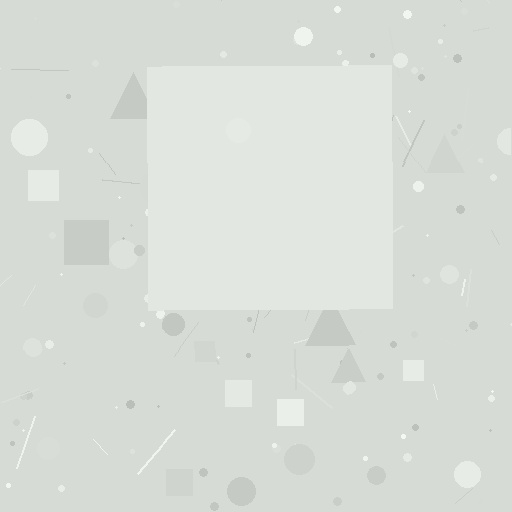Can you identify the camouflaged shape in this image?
The camouflaged shape is a square.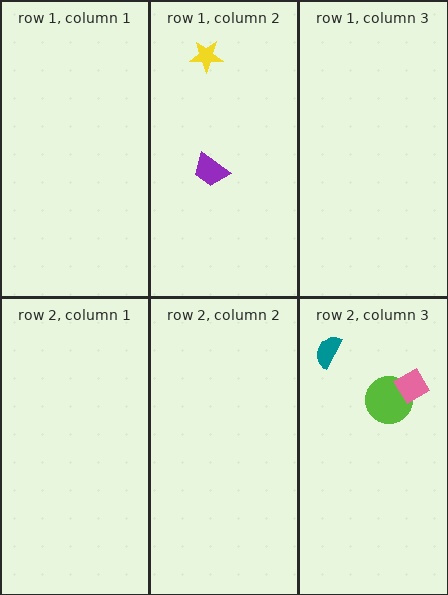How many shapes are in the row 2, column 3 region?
3.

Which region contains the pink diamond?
The row 2, column 3 region.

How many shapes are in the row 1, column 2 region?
2.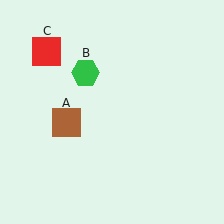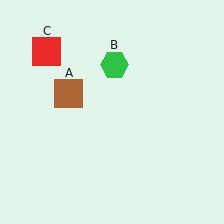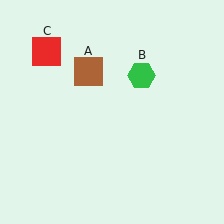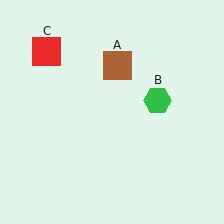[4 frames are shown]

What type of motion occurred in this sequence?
The brown square (object A), green hexagon (object B) rotated clockwise around the center of the scene.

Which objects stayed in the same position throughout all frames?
Red square (object C) remained stationary.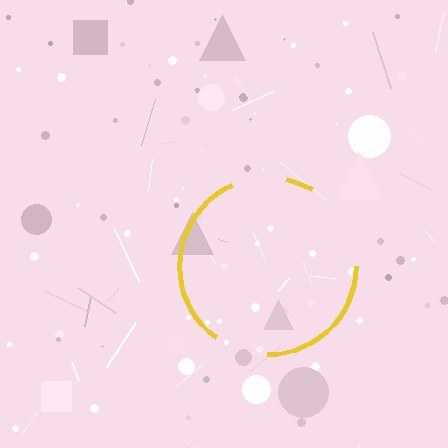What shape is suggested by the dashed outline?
The dashed outline suggests a circle.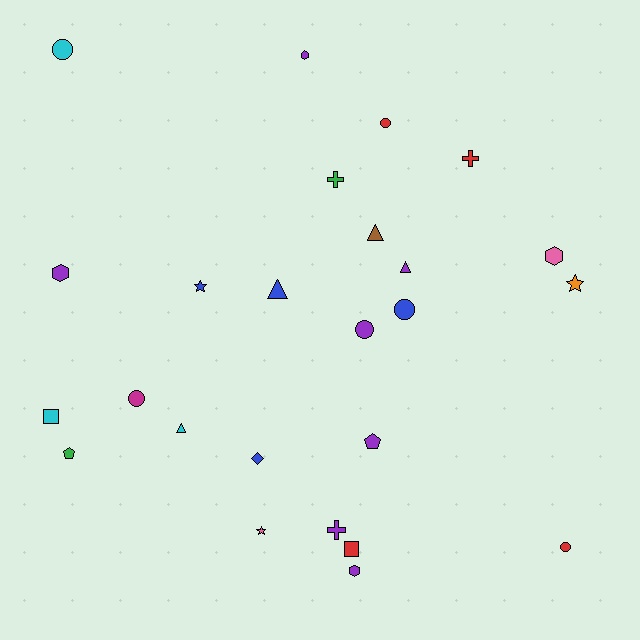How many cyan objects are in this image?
There are 3 cyan objects.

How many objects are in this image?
There are 25 objects.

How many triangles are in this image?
There are 4 triangles.